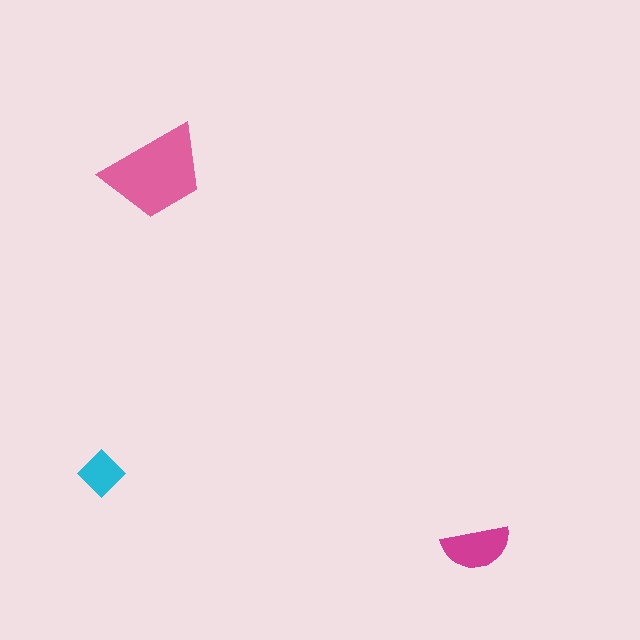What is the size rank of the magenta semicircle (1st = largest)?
2nd.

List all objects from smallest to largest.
The cyan diamond, the magenta semicircle, the pink trapezoid.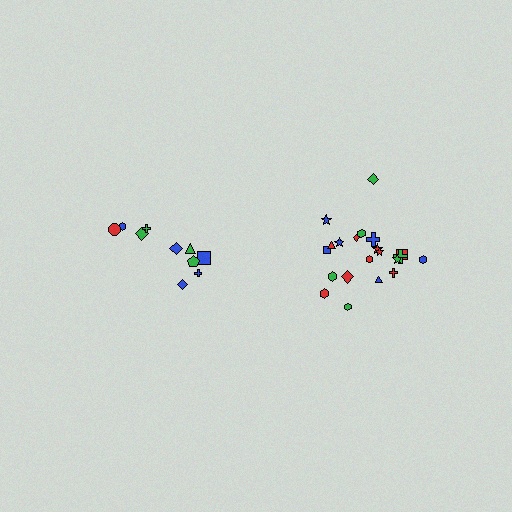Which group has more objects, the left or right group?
The right group.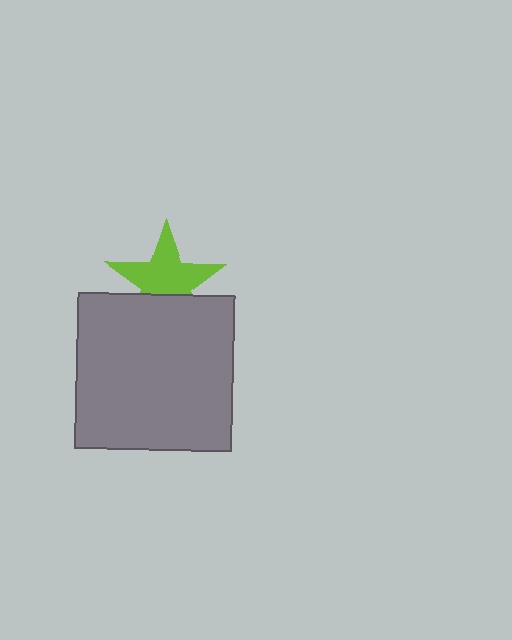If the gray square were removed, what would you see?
You would see the complete lime star.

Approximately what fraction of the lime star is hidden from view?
Roughly 35% of the lime star is hidden behind the gray square.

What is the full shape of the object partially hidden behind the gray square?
The partially hidden object is a lime star.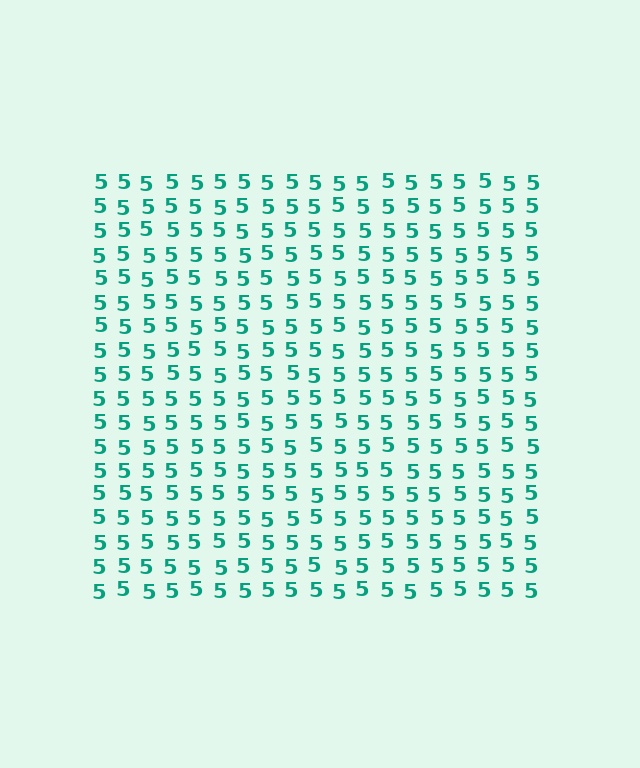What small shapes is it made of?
It is made of small digit 5's.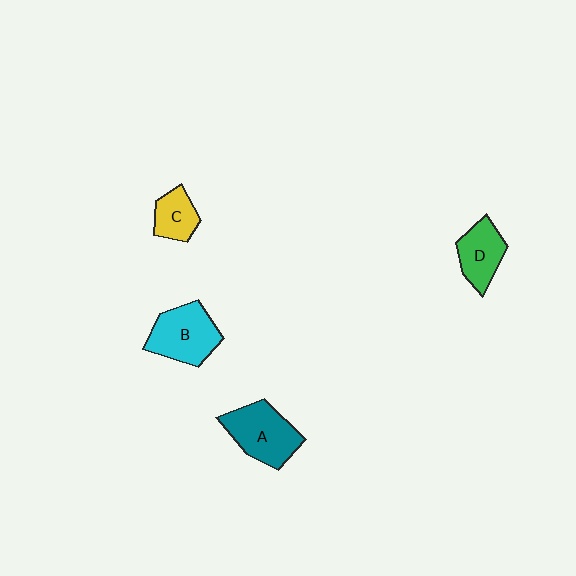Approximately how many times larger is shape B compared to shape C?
Approximately 1.8 times.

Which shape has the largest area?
Shape A (teal).